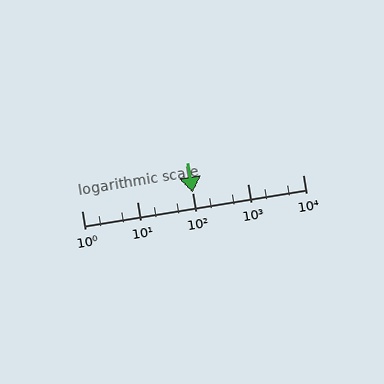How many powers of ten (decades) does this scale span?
The scale spans 4 decades, from 1 to 10000.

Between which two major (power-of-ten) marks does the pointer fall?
The pointer is between 100 and 1000.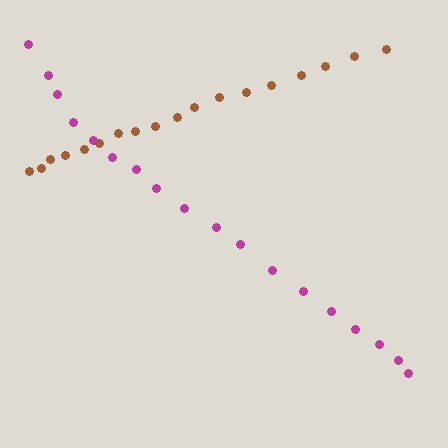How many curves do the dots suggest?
There are 2 distinct paths.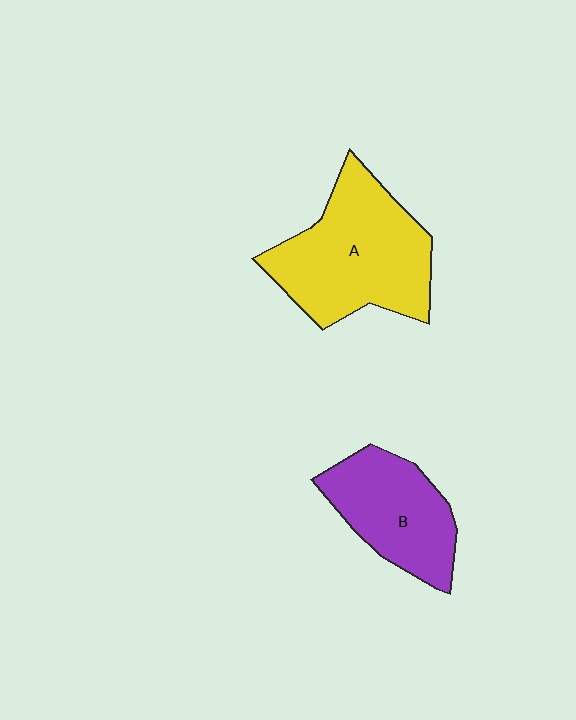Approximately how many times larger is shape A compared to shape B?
Approximately 1.4 times.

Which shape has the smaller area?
Shape B (purple).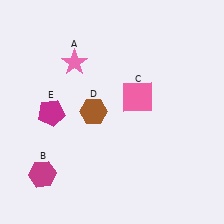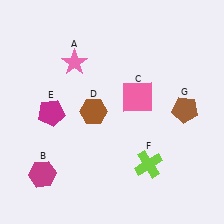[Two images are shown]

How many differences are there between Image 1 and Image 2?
There are 2 differences between the two images.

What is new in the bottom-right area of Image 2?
A lime cross (F) was added in the bottom-right area of Image 2.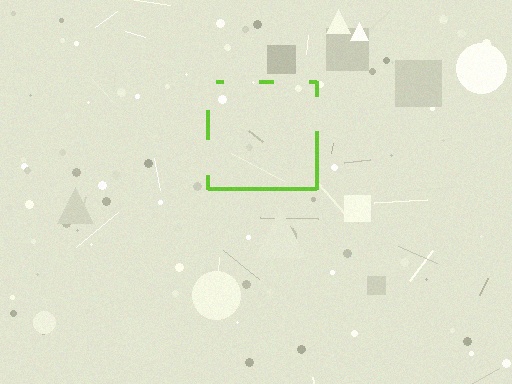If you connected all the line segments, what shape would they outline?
They would outline a square.